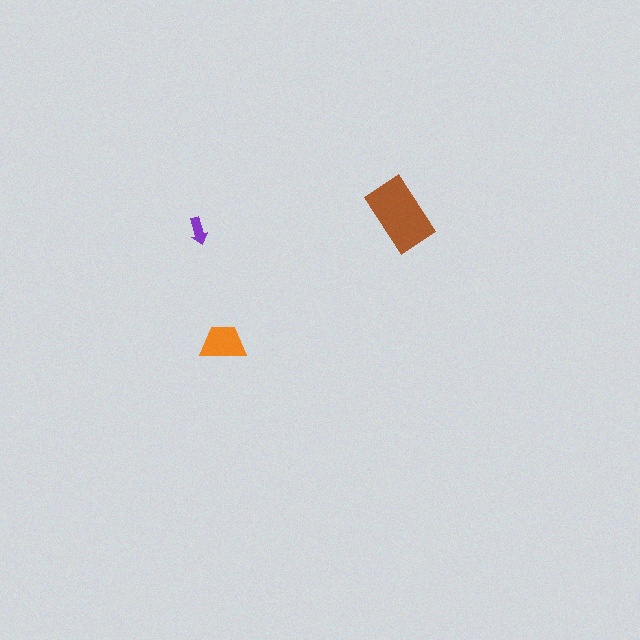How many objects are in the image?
There are 3 objects in the image.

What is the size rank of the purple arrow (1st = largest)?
3rd.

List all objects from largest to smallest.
The brown rectangle, the orange trapezoid, the purple arrow.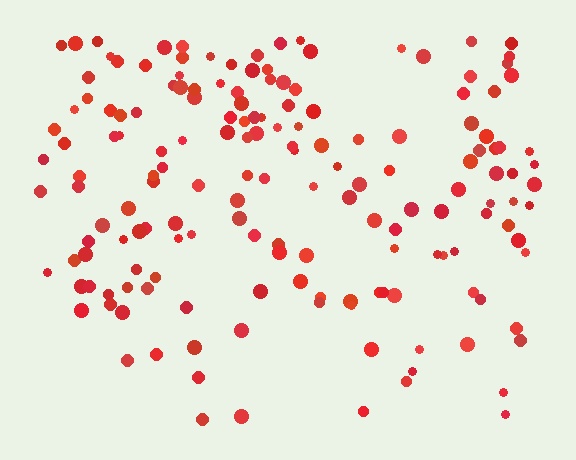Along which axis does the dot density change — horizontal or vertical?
Vertical.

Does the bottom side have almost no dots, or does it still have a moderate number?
Still a moderate number, just noticeably fewer than the top.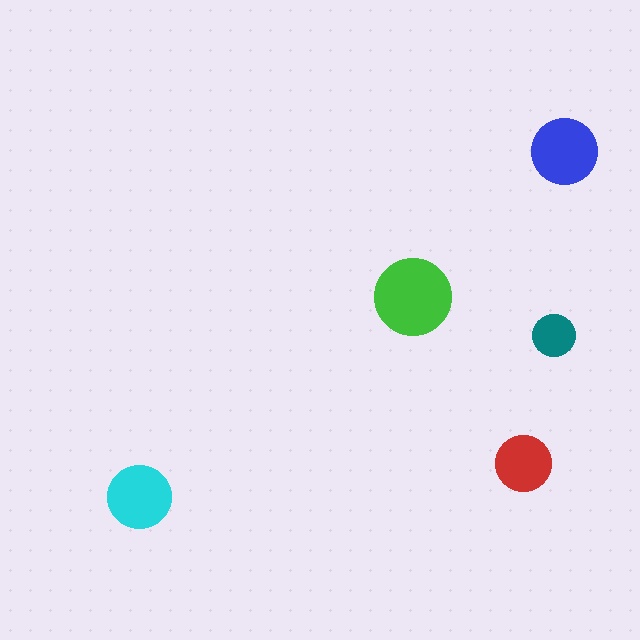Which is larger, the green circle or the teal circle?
The green one.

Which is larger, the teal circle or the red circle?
The red one.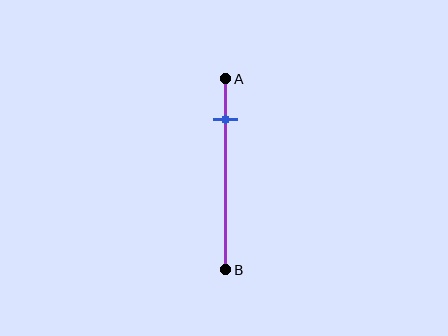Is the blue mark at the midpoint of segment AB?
No, the mark is at about 20% from A, not at the 50% midpoint.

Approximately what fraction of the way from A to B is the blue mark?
The blue mark is approximately 20% of the way from A to B.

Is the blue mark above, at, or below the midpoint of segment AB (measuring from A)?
The blue mark is above the midpoint of segment AB.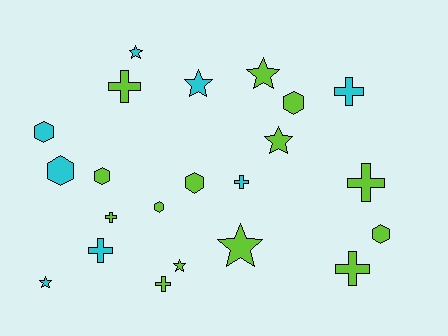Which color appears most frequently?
Lime, with 14 objects.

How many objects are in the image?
There are 22 objects.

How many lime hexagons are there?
There are 5 lime hexagons.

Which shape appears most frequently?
Cross, with 8 objects.